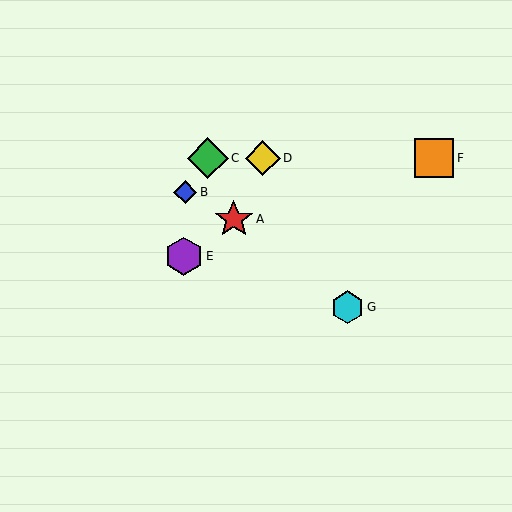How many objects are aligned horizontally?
3 objects (C, D, F) are aligned horizontally.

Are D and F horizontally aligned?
Yes, both are at y≈158.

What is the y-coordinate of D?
Object D is at y≈158.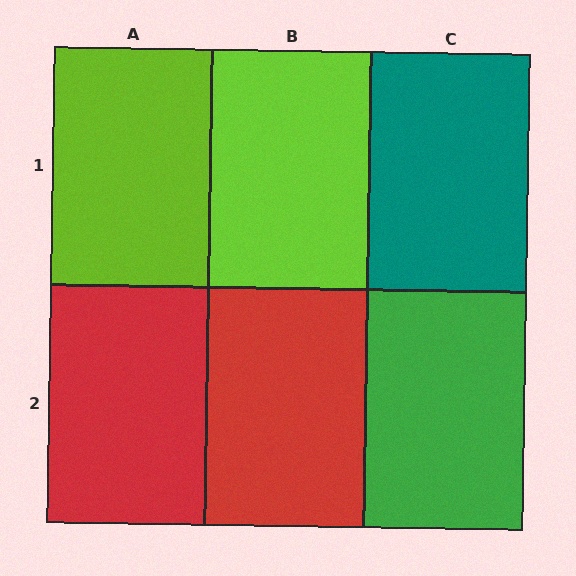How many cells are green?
1 cell is green.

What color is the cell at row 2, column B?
Red.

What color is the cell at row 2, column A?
Red.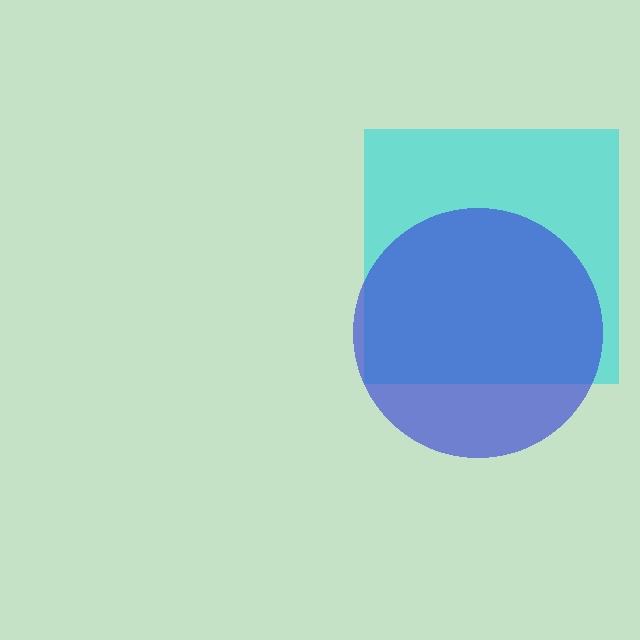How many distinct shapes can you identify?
There are 2 distinct shapes: a cyan square, a blue circle.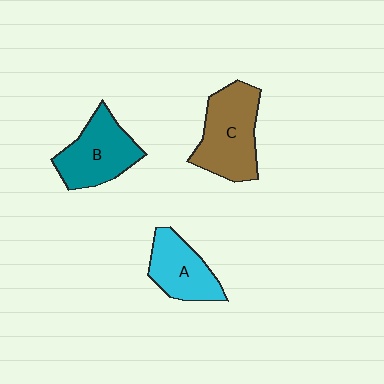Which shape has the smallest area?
Shape A (cyan).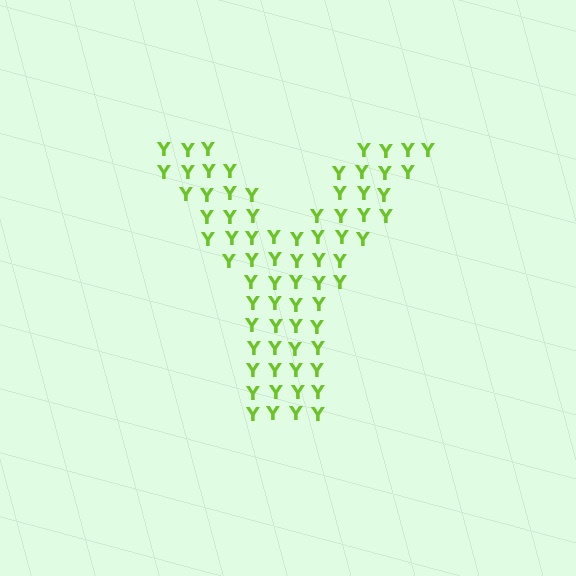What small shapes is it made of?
It is made of small letter Y's.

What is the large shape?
The large shape is the letter Y.